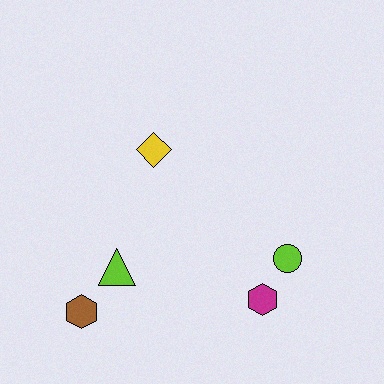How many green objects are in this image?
There are no green objects.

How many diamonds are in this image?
There is 1 diamond.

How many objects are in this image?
There are 5 objects.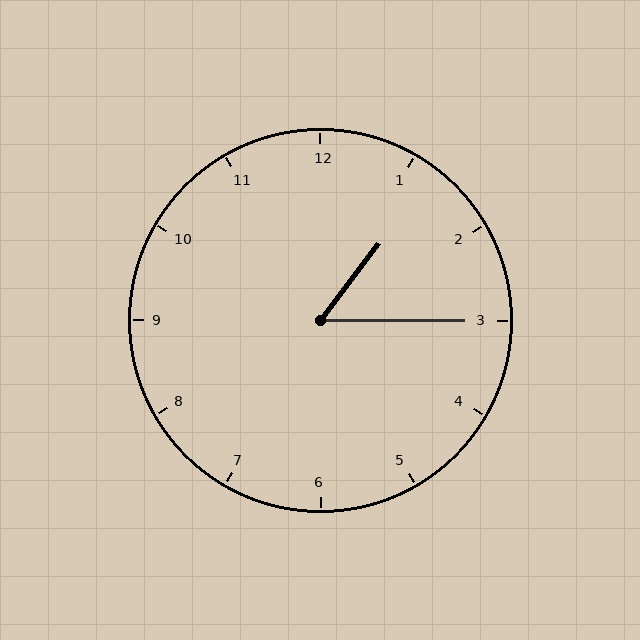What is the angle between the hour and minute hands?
Approximately 52 degrees.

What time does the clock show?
1:15.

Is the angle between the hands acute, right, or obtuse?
It is acute.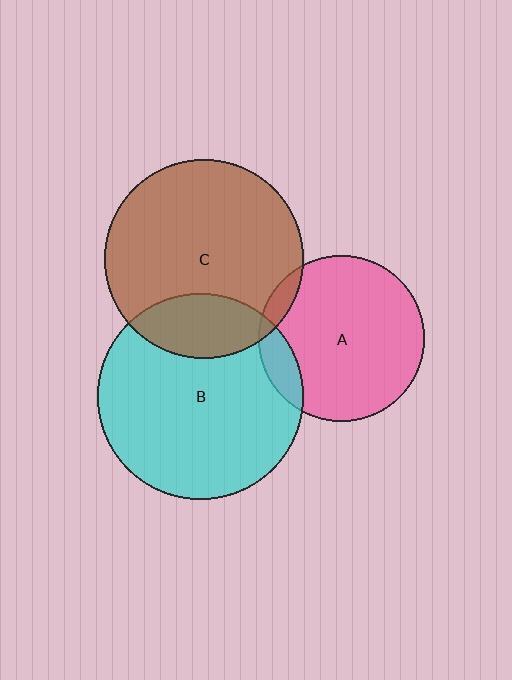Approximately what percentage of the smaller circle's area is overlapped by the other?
Approximately 20%.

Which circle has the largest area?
Circle B (cyan).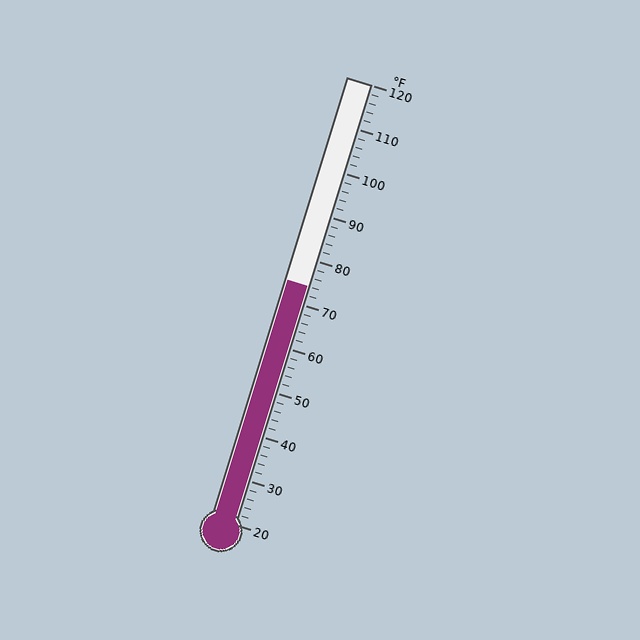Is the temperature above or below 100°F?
The temperature is below 100°F.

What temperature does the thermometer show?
The thermometer shows approximately 74°F.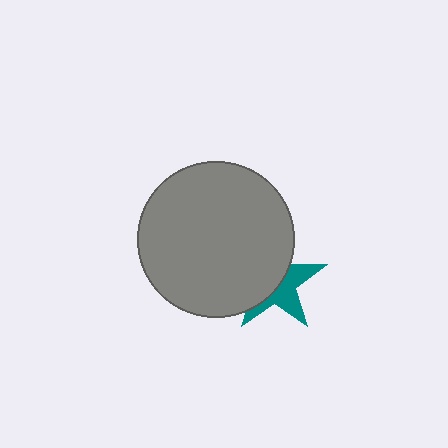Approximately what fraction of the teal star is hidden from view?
Roughly 56% of the teal star is hidden behind the gray circle.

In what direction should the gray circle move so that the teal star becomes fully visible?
The gray circle should move left. That is the shortest direction to clear the overlap and leave the teal star fully visible.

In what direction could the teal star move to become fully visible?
The teal star could move right. That would shift it out from behind the gray circle entirely.